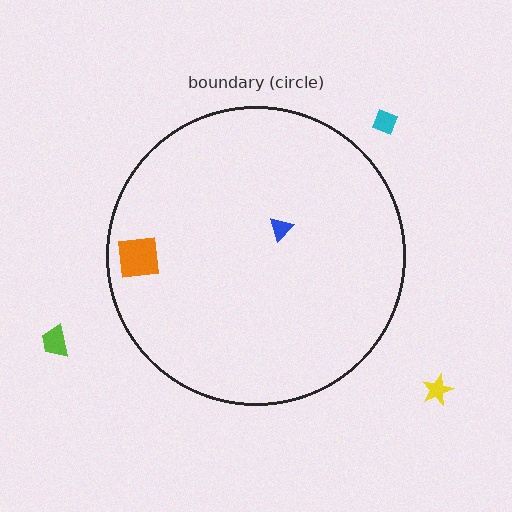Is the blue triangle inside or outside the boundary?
Inside.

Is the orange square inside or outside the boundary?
Inside.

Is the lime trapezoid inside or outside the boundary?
Outside.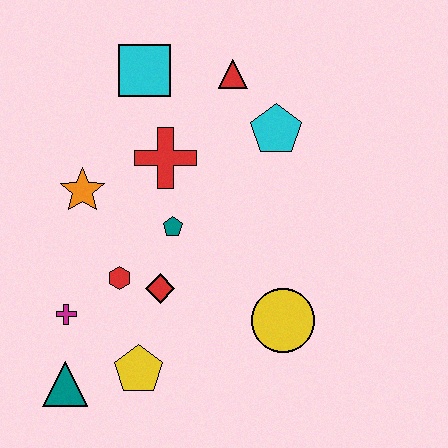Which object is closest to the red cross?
The teal pentagon is closest to the red cross.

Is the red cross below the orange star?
No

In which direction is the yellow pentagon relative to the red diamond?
The yellow pentagon is below the red diamond.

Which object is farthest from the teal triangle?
The red triangle is farthest from the teal triangle.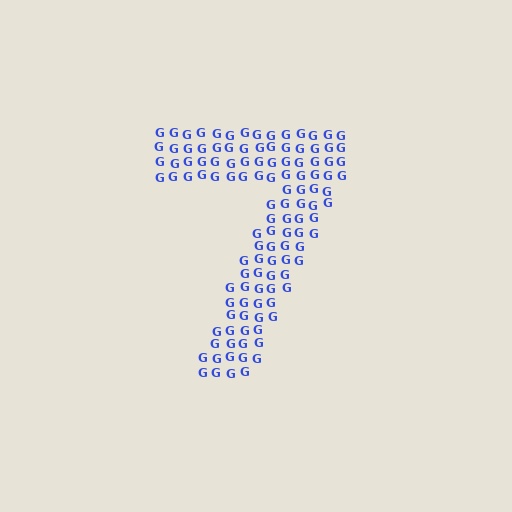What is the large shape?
The large shape is the digit 7.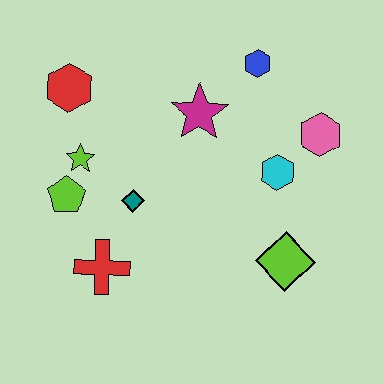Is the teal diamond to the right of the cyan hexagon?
No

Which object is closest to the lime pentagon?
The lime star is closest to the lime pentagon.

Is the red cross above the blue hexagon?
No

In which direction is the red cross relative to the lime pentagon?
The red cross is below the lime pentagon.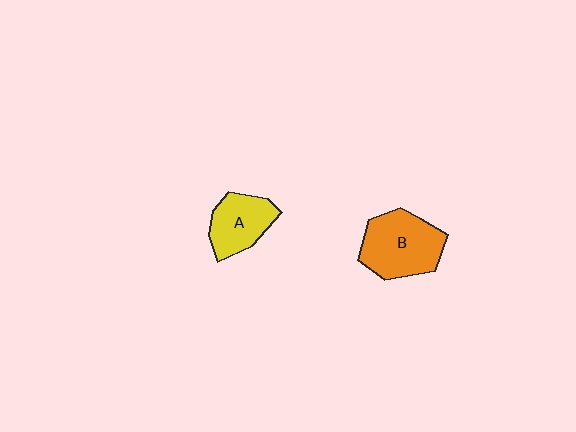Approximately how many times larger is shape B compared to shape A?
Approximately 1.4 times.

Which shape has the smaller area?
Shape A (yellow).